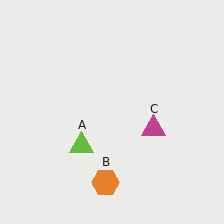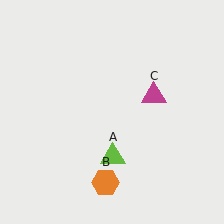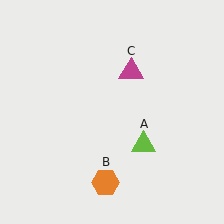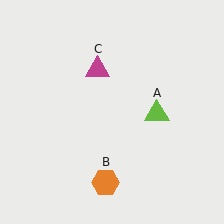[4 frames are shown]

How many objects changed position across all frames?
2 objects changed position: lime triangle (object A), magenta triangle (object C).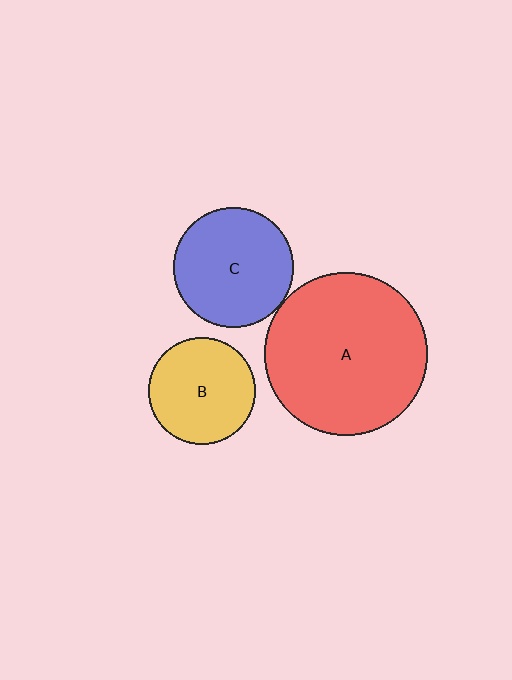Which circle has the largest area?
Circle A (red).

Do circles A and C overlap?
Yes.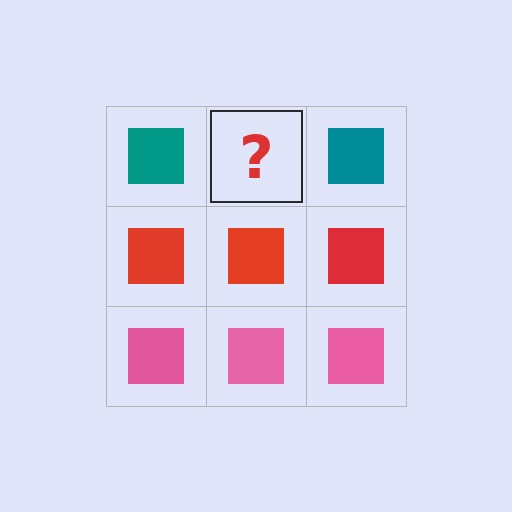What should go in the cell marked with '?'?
The missing cell should contain a teal square.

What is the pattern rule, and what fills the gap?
The rule is that each row has a consistent color. The gap should be filled with a teal square.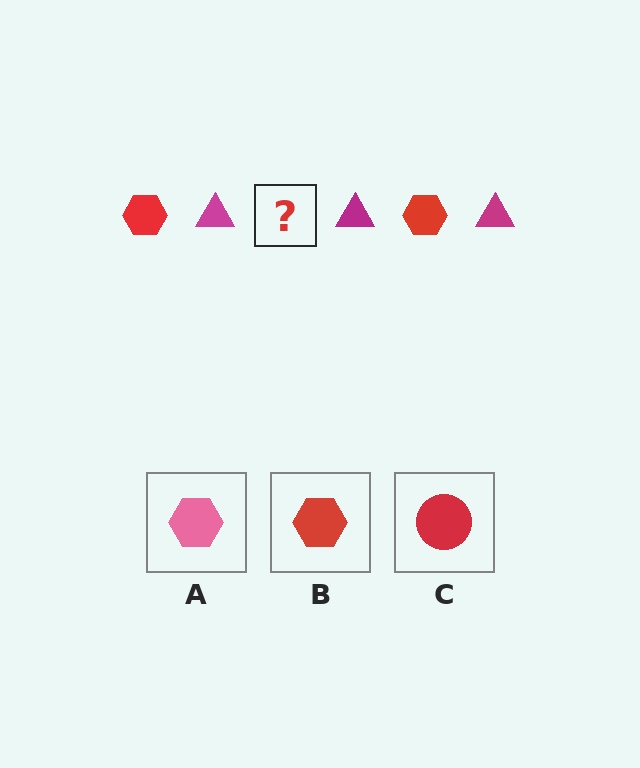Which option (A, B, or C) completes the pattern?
B.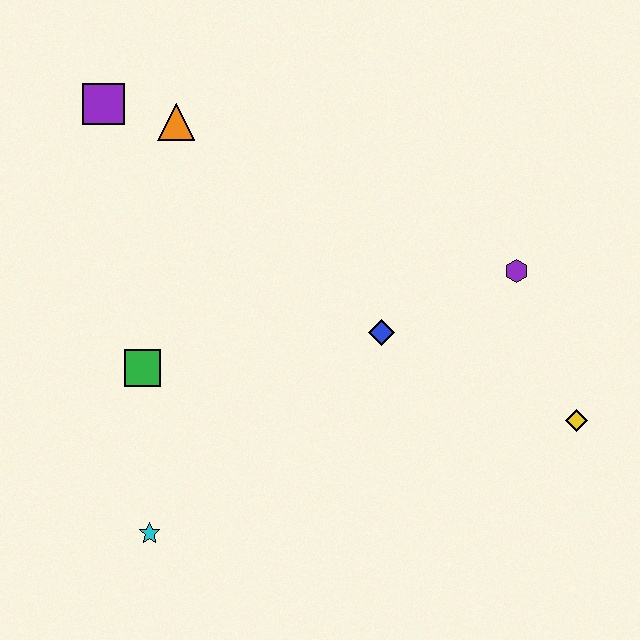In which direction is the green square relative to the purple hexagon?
The green square is to the left of the purple hexagon.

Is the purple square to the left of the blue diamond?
Yes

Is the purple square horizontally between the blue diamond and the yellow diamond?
No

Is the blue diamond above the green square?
Yes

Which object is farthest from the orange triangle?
The yellow diamond is farthest from the orange triangle.